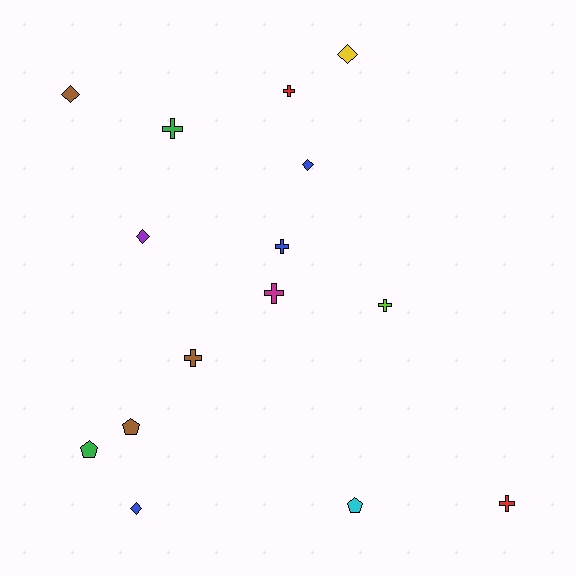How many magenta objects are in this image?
There is 1 magenta object.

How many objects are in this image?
There are 15 objects.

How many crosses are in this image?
There are 7 crosses.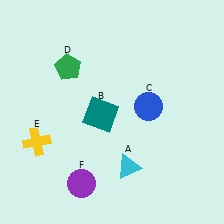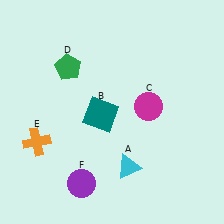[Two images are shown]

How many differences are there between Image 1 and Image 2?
There are 2 differences between the two images.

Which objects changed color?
C changed from blue to magenta. E changed from yellow to orange.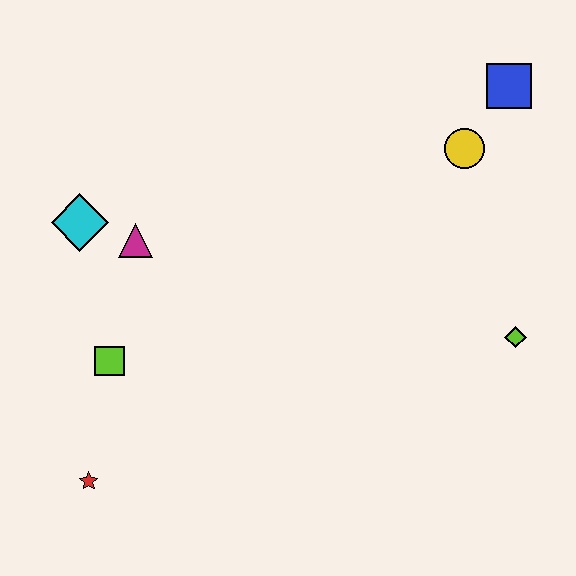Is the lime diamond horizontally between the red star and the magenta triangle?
No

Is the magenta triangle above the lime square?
Yes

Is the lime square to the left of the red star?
No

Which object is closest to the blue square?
The yellow circle is closest to the blue square.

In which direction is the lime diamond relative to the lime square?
The lime diamond is to the right of the lime square.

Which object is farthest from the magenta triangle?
The blue square is farthest from the magenta triangle.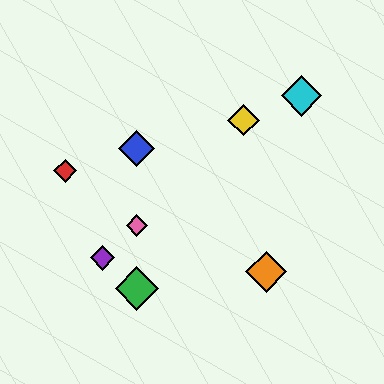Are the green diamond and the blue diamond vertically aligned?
Yes, both are at x≈137.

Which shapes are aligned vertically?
The blue diamond, the green diamond, the pink diamond are aligned vertically.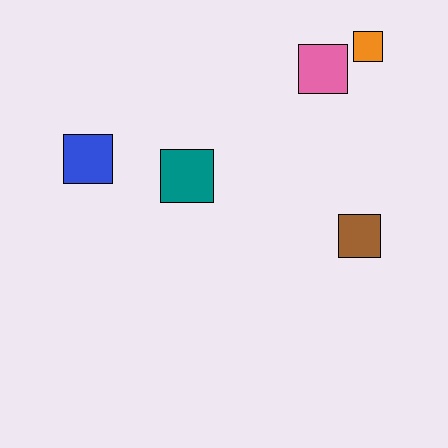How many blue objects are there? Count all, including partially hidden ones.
There is 1 blue object.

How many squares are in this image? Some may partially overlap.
There are 5 squares.